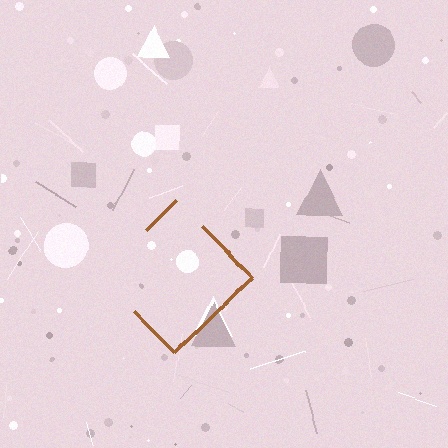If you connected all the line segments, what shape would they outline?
They would outline a diamond.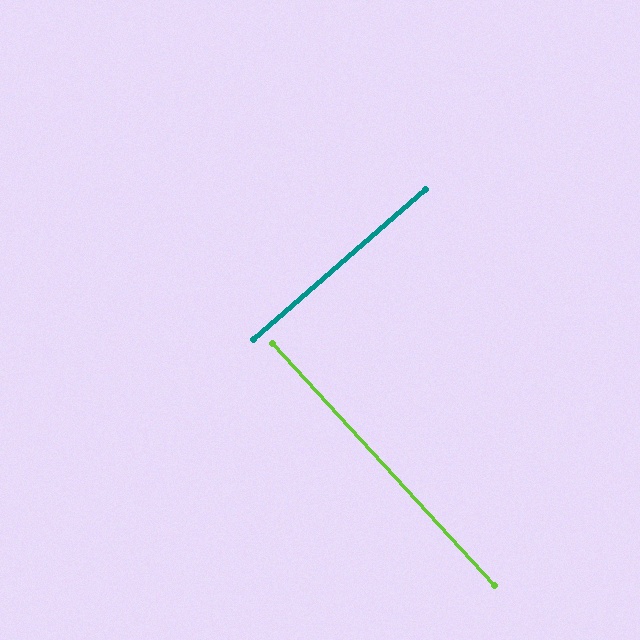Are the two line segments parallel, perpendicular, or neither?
Perpendicular — they meet at approximately 89°.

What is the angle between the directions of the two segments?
Approximately 89 degrees.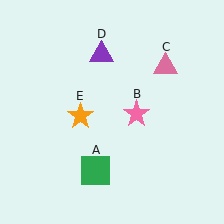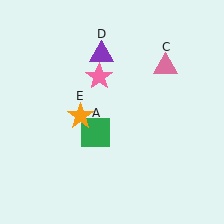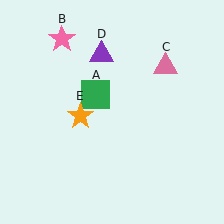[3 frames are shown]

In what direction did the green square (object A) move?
The green square (object A) moved up.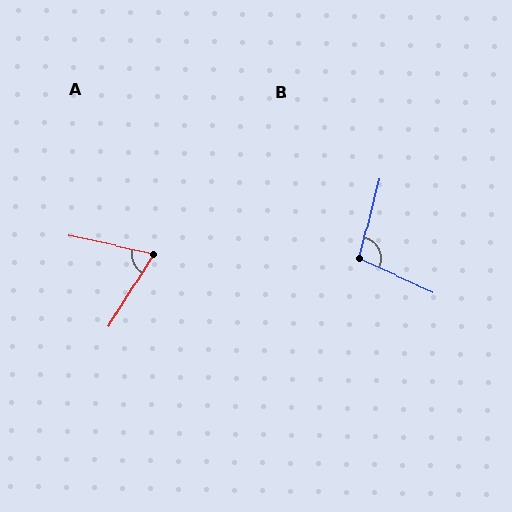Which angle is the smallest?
A, at approximately 70 degrees.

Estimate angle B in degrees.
Approximately 99 degrees.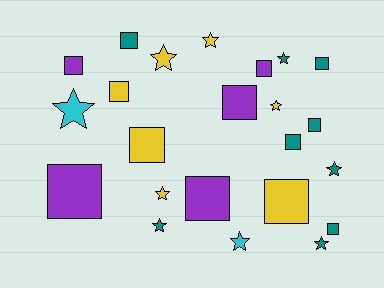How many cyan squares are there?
There are no cyan squares.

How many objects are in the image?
There are 23 objects.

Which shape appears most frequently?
Square, with 13 objects.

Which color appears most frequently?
Teal, with 9 objects.